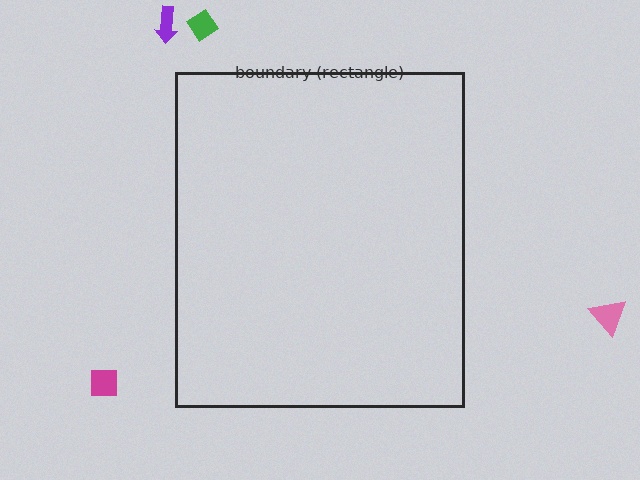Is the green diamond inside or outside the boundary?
Outside.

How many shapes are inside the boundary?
0 inside, 4 outside.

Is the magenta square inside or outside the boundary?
Outside.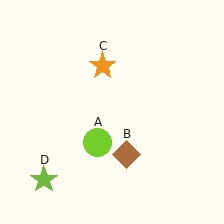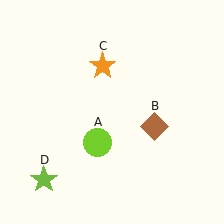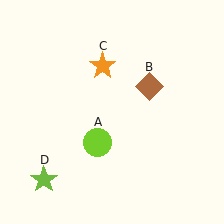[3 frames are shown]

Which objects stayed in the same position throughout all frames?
Lime circle (object A) and orange star (object C) and lime star (object D) remained stationary.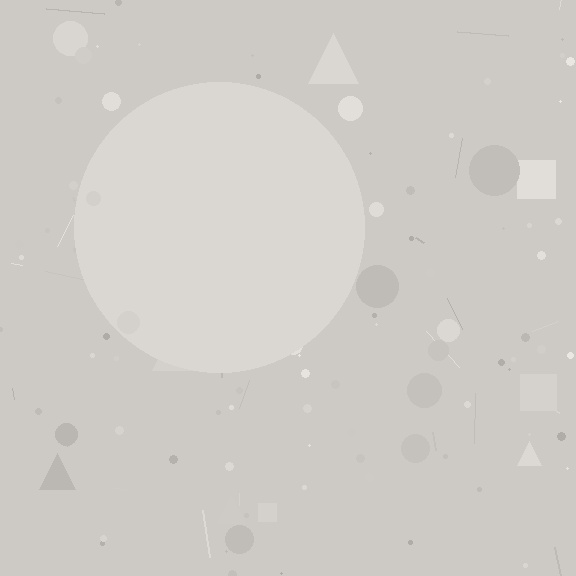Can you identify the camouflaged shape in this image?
The camouflaged shape is a circle.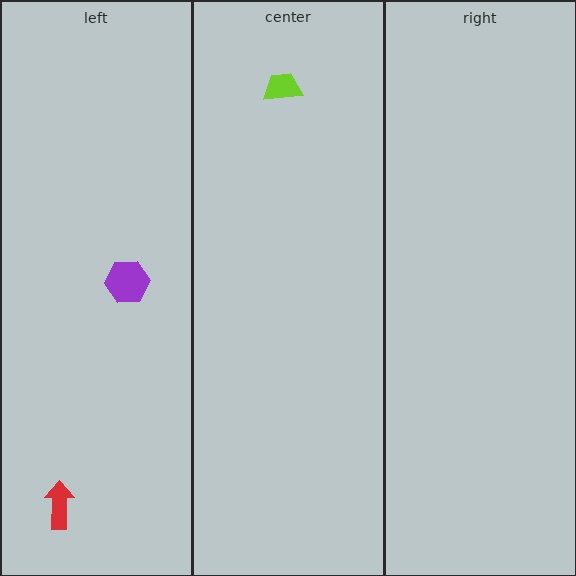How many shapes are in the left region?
2.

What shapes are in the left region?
The purple hexagon, the red arrow.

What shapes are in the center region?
The lime trapezoid.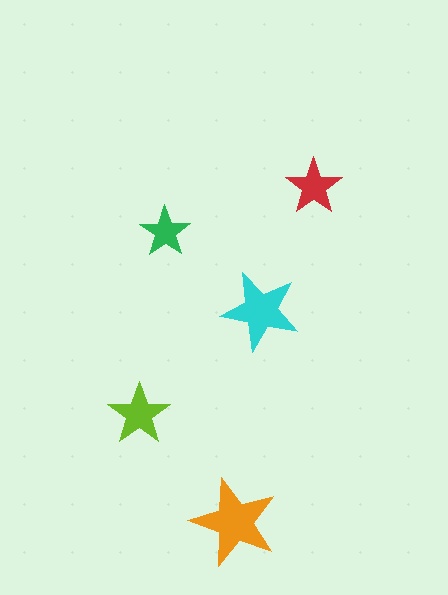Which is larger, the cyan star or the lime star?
The cyan one.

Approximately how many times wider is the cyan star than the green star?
About 1.5 times wider.